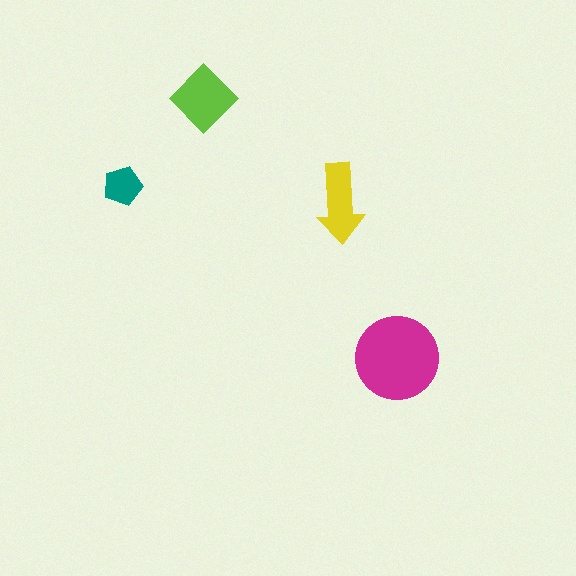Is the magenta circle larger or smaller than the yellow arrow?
Larger.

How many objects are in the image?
There are 4 objects in the image.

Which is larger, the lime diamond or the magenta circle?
The magenta circle.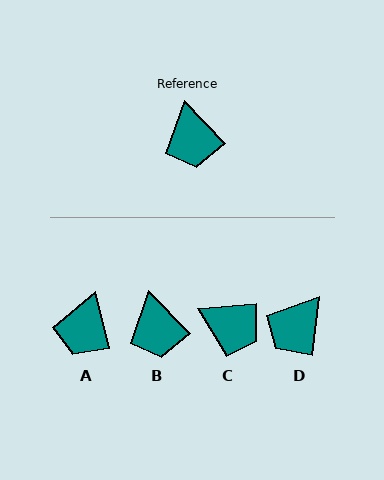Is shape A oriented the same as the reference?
No, it is off by about 31 degrees.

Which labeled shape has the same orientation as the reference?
B.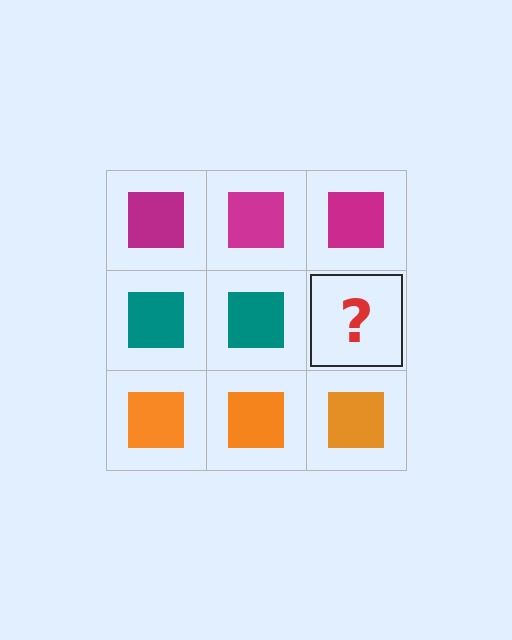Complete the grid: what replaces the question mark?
The question mark should be replaced with a teal square.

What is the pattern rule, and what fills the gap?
The rule is that each row has a consistent color. The gap should be filled with a teal square.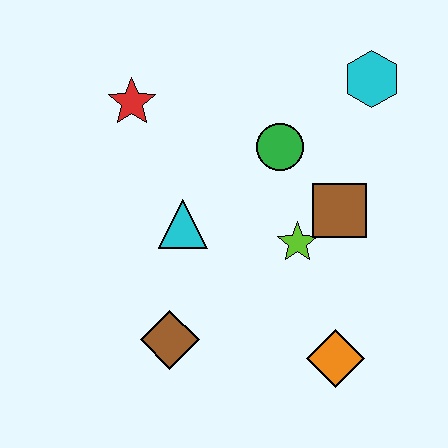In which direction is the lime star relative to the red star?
The lime star is to the right of the red star.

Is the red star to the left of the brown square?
Yes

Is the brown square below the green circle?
Yes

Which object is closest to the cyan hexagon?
The green circle is closest to the cyan hexagon.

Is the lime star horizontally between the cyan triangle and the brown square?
Yes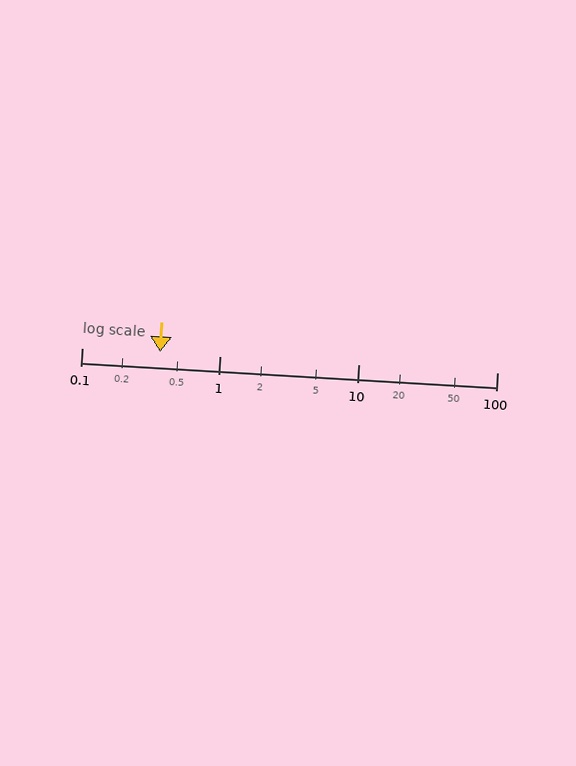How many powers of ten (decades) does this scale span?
The scale spans 3 decades, from 0.1 to 100.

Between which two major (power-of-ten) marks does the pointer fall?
The pointer is between 0.1 and 1.